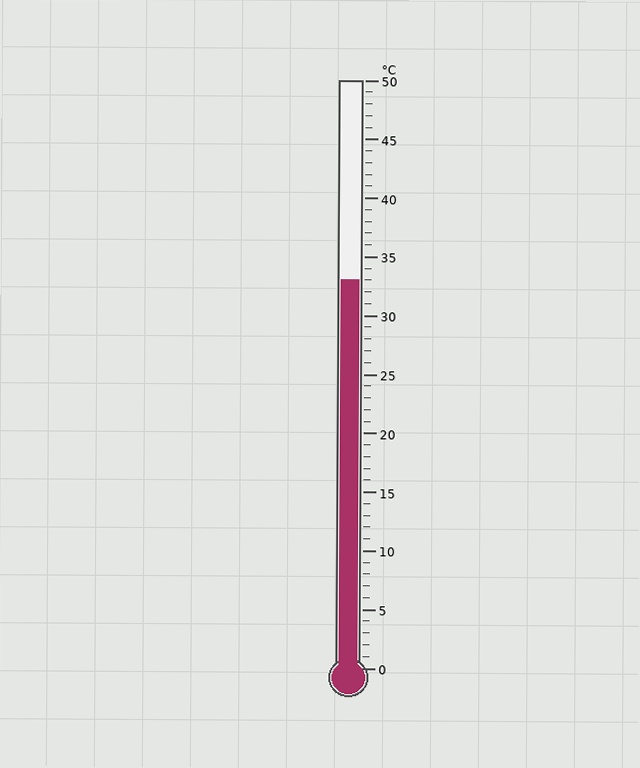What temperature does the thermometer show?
The thermometer shows approximately 33°C.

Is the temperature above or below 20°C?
The temperature is above 20°C.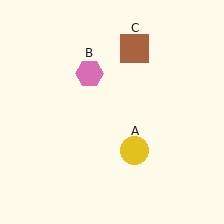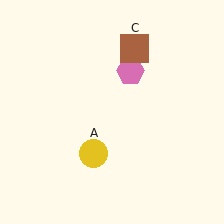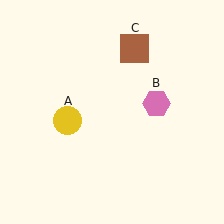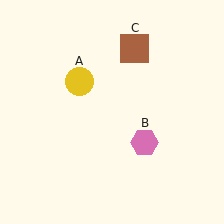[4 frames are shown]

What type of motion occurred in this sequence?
The yellow circle (object A), pink hexagon (object B) rotated clockwise around the center of the scene.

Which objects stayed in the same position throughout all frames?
Brown square (object C) remained stationary.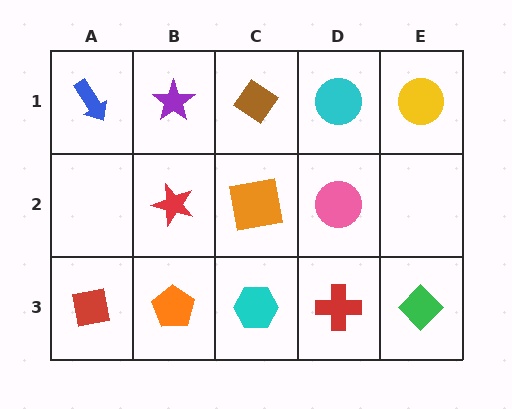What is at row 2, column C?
An orange square.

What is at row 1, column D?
A cyan circle.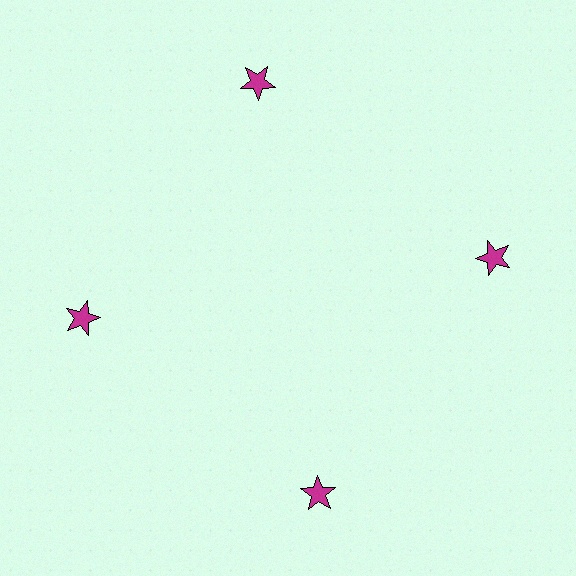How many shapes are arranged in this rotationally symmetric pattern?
There are 4 shapes, arranged in 4 groups of 1.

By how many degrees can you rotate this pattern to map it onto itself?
The pattern maps onto itself every 90 degrees of rotation.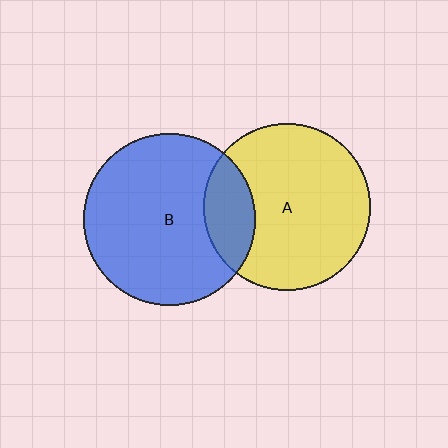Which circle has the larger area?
Circle B (blue).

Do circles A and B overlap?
Yes.